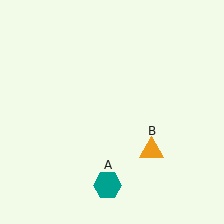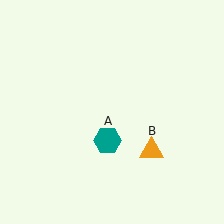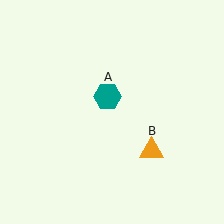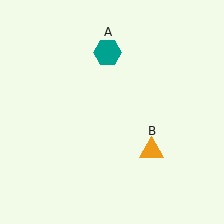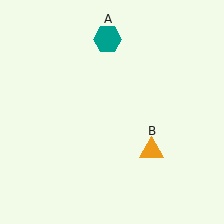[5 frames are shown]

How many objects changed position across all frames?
1 object changed position: teal hexagon (object A).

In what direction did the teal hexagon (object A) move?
The teal hexagon (object A) moved up.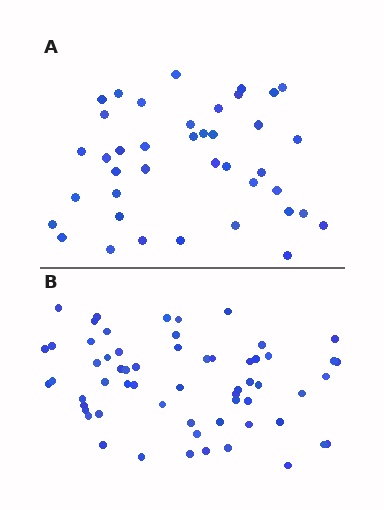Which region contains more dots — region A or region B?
Region B (the bottom region) has more dots.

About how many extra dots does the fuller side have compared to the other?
Region B has approximately 20 more dots than region A.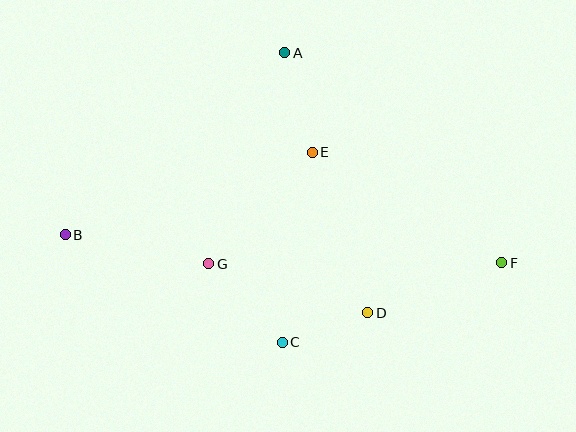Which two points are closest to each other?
Points C and D are closest to each other.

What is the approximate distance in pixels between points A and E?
The distance between A and E is approximately 103 pixels.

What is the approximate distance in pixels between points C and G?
The distance between C and G is approximately 108 pixels.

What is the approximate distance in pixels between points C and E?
The distance between C and E is approximately 193 pixels.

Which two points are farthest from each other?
Points B and F are farthest from each other.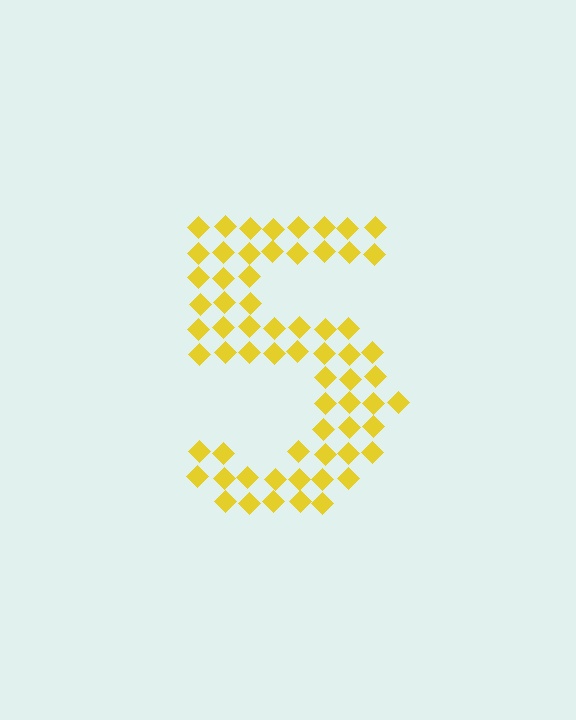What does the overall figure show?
The overall figure shows the digit 5.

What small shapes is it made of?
It is made of small diamonds.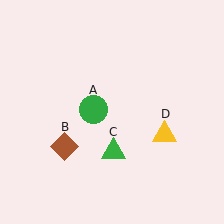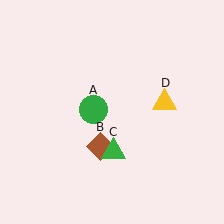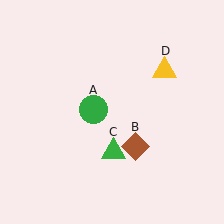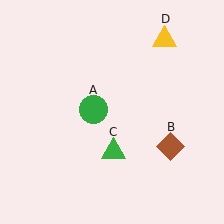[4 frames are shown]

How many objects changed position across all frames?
2 objects changed position: brown diamond (object B), yellow triangle (object D).